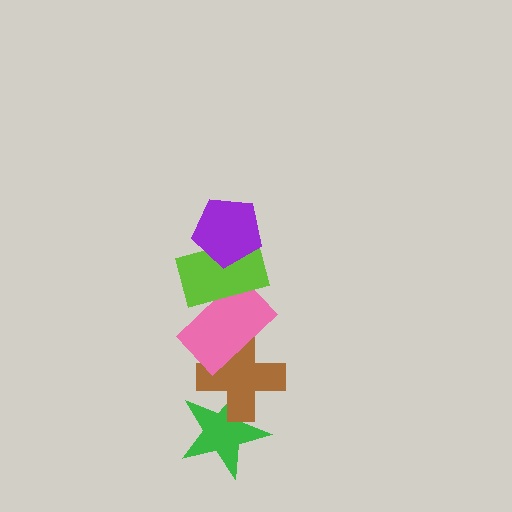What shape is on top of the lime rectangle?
The purple pentagon is on top of the lime rectangle.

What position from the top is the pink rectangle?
The pink rectangle is 3rd from the top.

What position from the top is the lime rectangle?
The lime rectangle is 2nd from the top.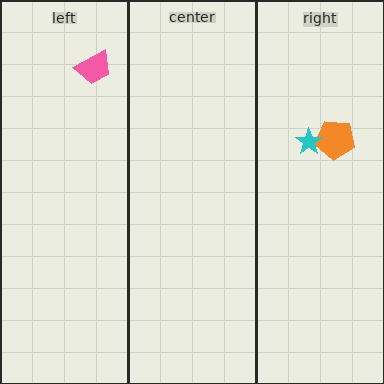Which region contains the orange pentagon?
The right region.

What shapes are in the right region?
The orange pentagon, the cyan star.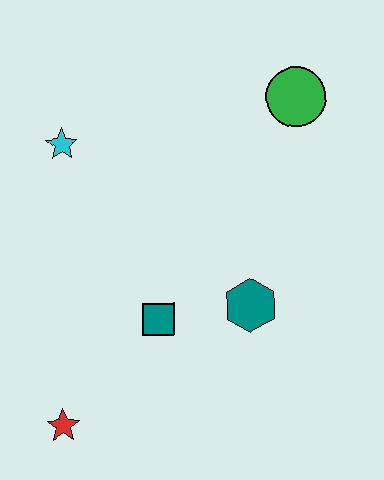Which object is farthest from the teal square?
The green circle is farthest from the teal square.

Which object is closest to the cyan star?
The teal square is closest to the cyan star.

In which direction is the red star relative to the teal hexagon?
The red star is to the left of the teal hexagon.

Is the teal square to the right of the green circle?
No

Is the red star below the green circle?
Yes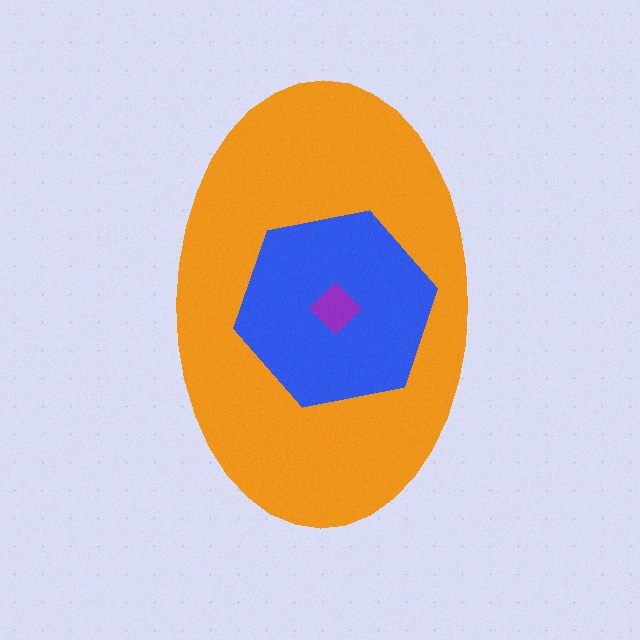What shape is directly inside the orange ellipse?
The blue hexagon.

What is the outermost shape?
The orange ellipse.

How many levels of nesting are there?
3.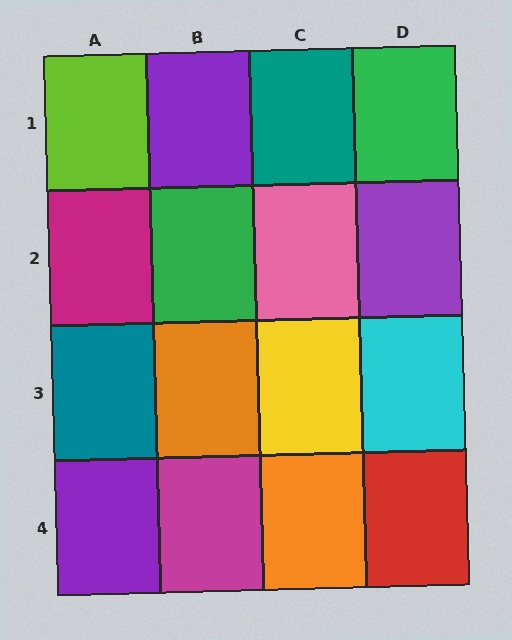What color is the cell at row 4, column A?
Purple.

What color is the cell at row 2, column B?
Green.